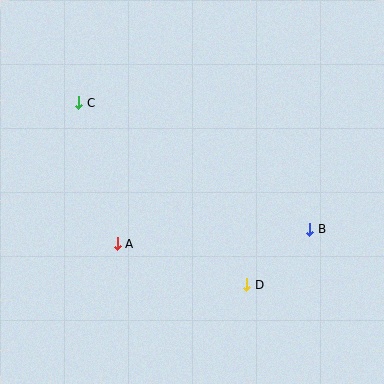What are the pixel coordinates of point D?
Point D is at (247, 285).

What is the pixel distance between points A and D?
The distance between A and D is 136 pixels.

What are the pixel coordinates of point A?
Point A is at (117, 244).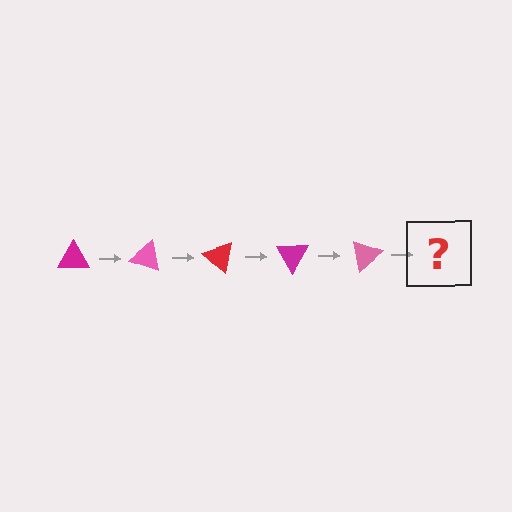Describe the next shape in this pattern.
It should be a red triangle, rotated 100 degrees from the start.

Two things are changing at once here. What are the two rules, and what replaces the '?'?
The two rules are that it rotates 20 degrees each step and the color cycles through magenta, pink, and red. The '?' should be a red triangle, rotated 100 degrees from the start.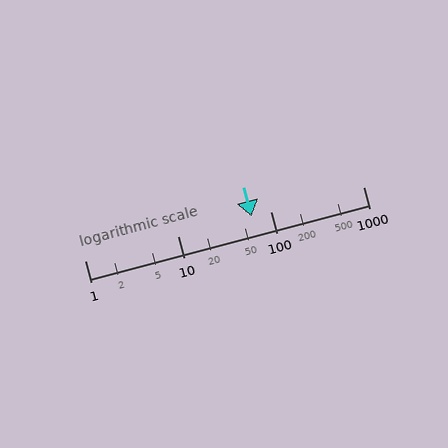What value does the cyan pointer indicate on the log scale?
The pointer indicates approximately 63.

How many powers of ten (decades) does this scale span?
The scale spans 3 decades, from 1 to 1000.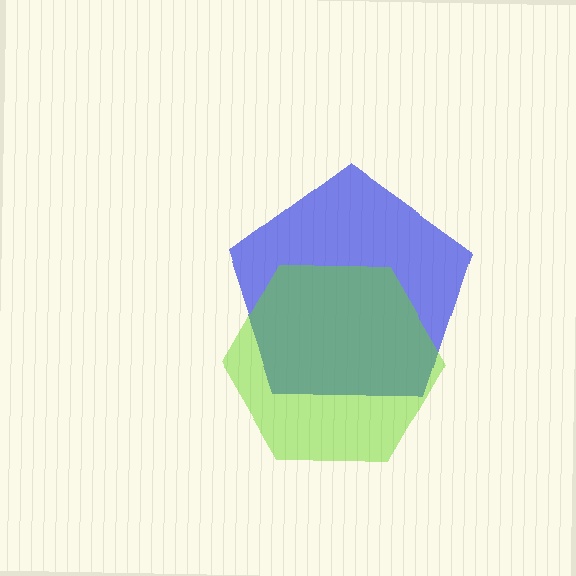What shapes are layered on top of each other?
The layered shapes are: a blue pentagon, a lime hexagon.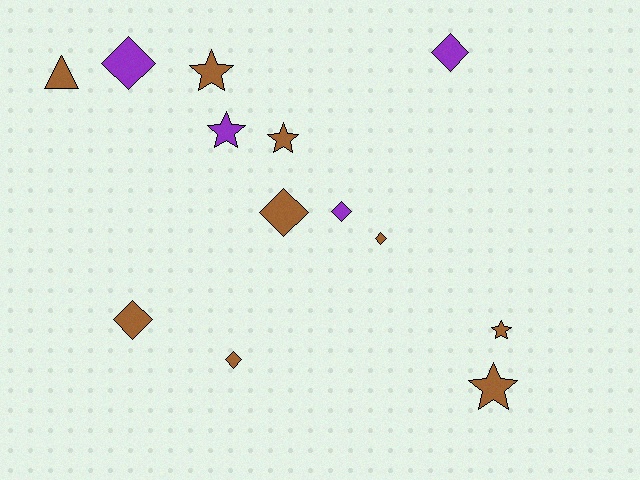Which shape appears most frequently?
Diamond, with 7 objects.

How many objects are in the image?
There are 13 objects.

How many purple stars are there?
There is 1 purple star.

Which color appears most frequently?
Brown, with 9 objects.